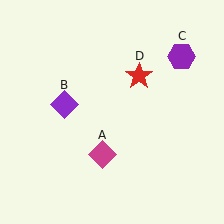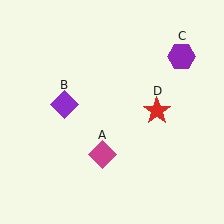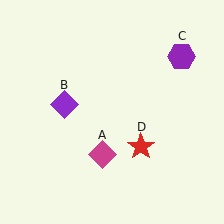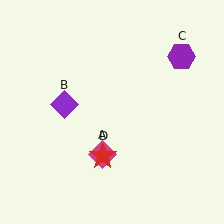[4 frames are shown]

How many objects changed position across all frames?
1 object changed position: red star (object D).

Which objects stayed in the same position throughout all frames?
Magenta diamond (object A) and purple diamond (object B) and purple hexagon (object C) remained stationary.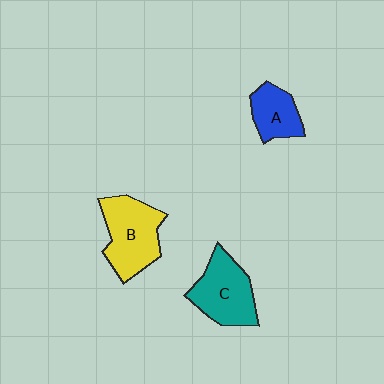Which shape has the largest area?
Shape B (yellow).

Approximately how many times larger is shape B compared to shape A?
Approximately 1.7 times.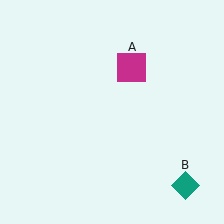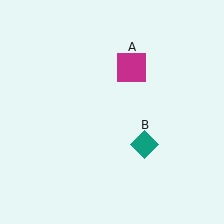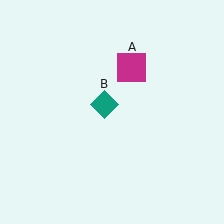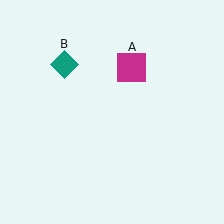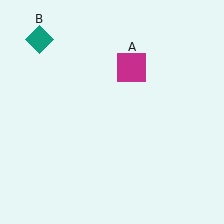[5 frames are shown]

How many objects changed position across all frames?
1 object changed position: teal diamond (object B).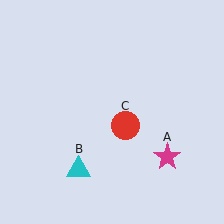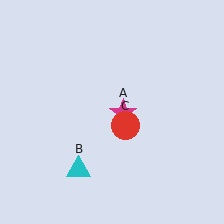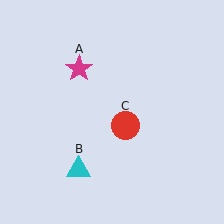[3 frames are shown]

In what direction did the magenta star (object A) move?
The magenta star (object A) moved up and to the left.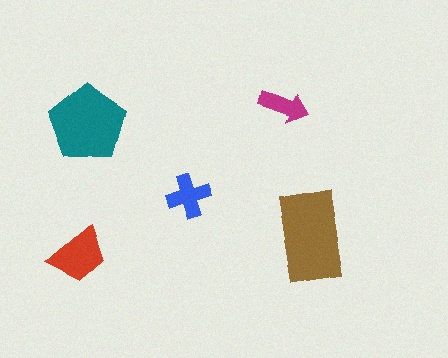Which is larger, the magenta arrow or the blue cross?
The blue cross.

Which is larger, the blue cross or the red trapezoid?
The red trapezoid.